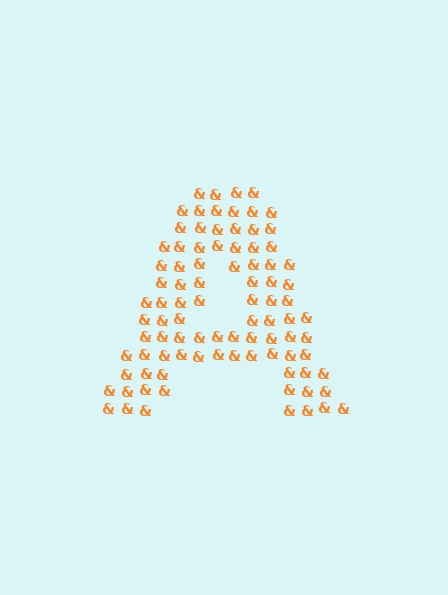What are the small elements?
The small elements are ampersands.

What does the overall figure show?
The overall figure shows the letter A.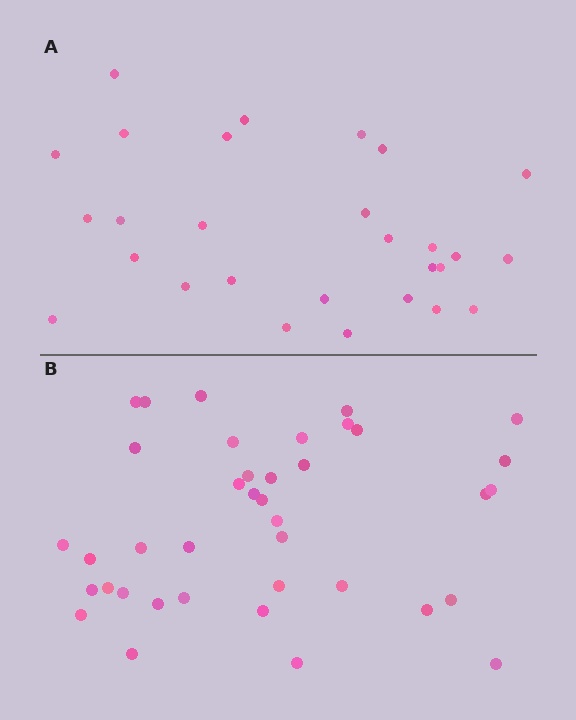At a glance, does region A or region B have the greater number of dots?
Region B (the bottom region) has more dots.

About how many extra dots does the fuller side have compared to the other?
Region B has roughly 12 or so more dots than region A.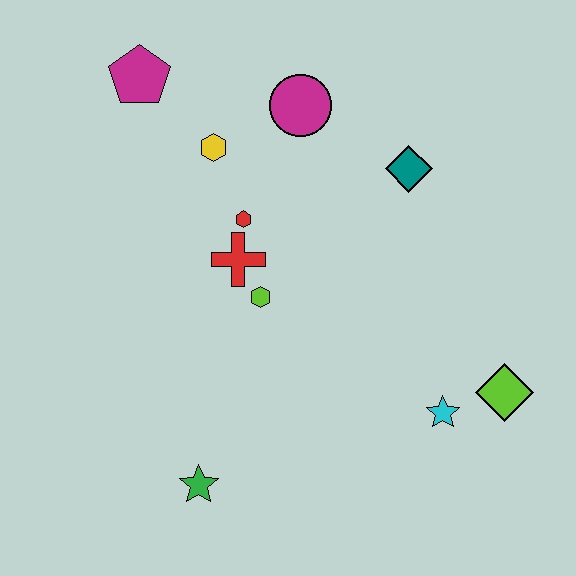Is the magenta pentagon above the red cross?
Yes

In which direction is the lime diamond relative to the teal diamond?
The lime diamond is below the teal diamond.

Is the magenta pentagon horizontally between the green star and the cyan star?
No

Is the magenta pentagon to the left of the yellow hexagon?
Yes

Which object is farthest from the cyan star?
The magenta pentagon is farthest from the cyan star.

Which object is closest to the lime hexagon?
The red cross is closest to the lime hexagon.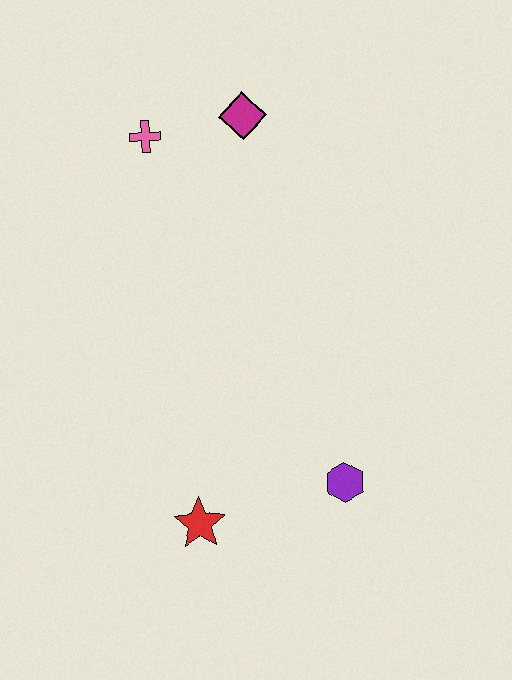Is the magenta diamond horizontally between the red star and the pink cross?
No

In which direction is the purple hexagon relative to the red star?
The purple hexagon is to the right of the red star.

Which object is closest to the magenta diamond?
The pink cross is closest to the magenta diamond.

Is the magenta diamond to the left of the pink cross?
No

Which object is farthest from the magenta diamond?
The red star is farthest from the magenta diamond.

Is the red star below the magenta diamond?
Yes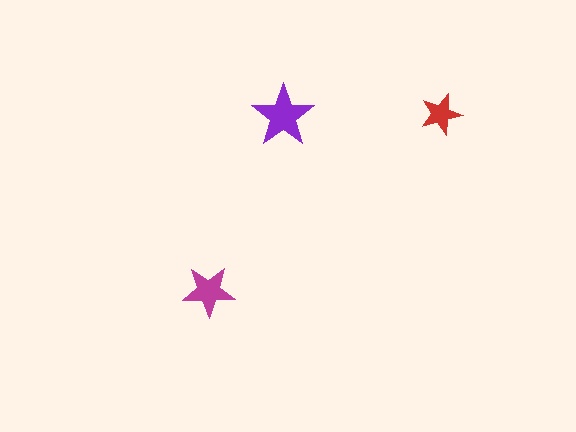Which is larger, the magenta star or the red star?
The magenta one.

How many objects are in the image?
There are 3 objects in the image.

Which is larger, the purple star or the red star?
The purple one.